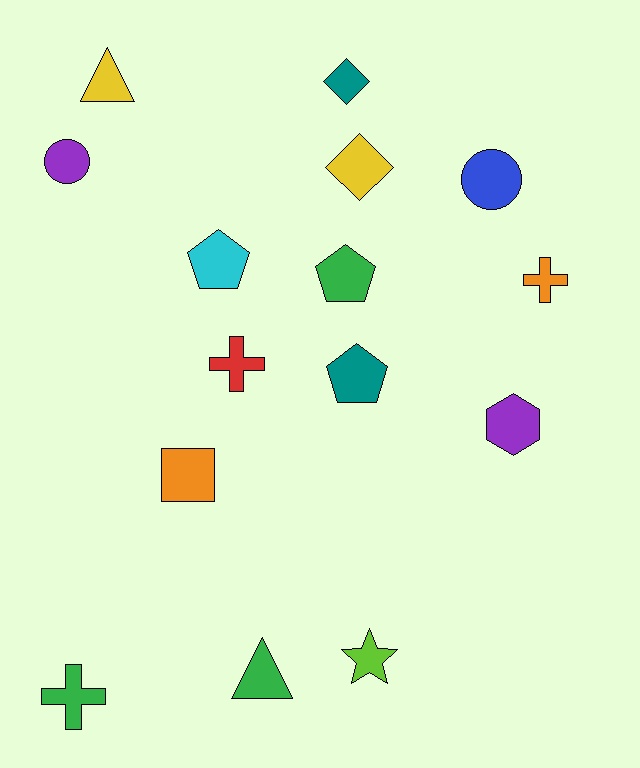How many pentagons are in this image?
There are 3 pentagons.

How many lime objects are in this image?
There is 1 lime object.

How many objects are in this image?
There are 15 objects.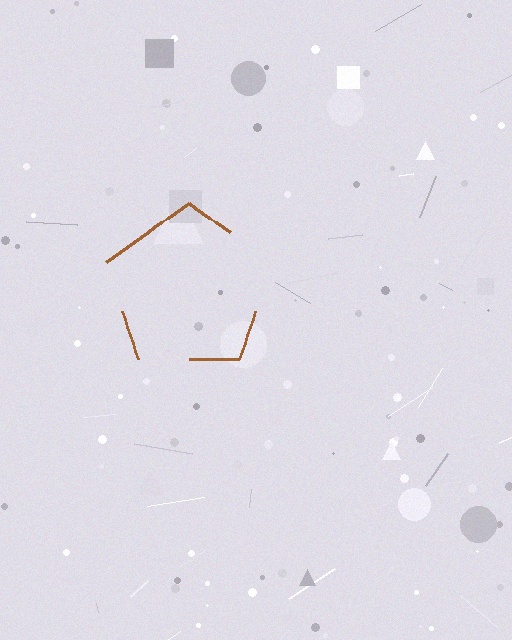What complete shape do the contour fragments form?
The contour fragments form a pentagon.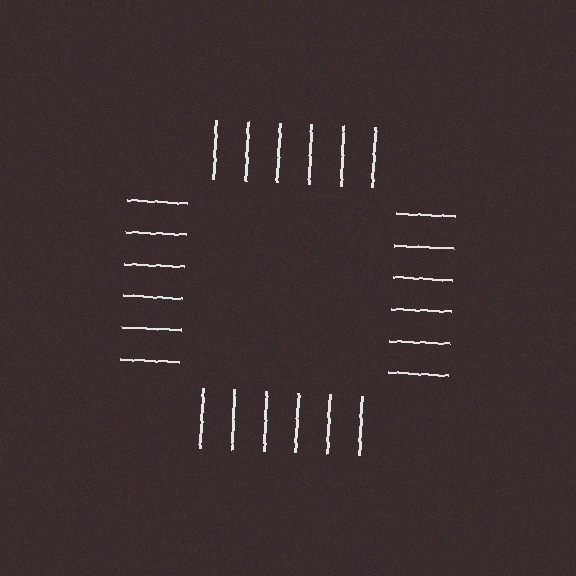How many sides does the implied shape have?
4 sides — the line-ends trace a square.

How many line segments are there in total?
24 — 6 along each of the 4 edges.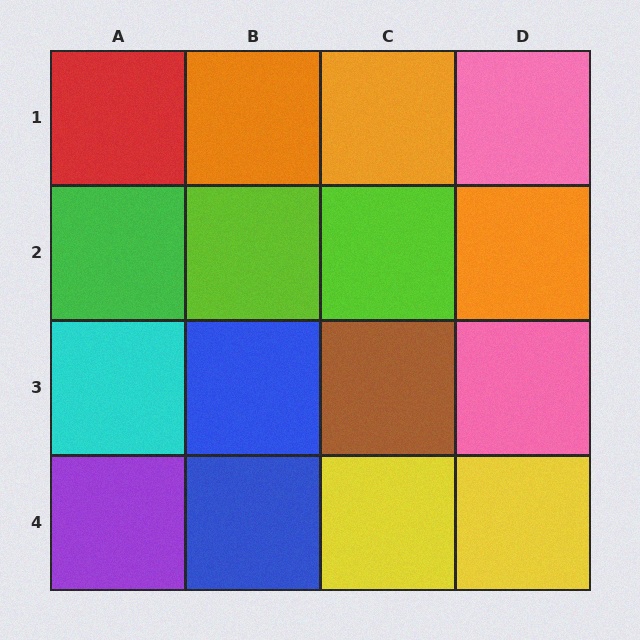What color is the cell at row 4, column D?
Yellow.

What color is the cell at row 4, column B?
Blue.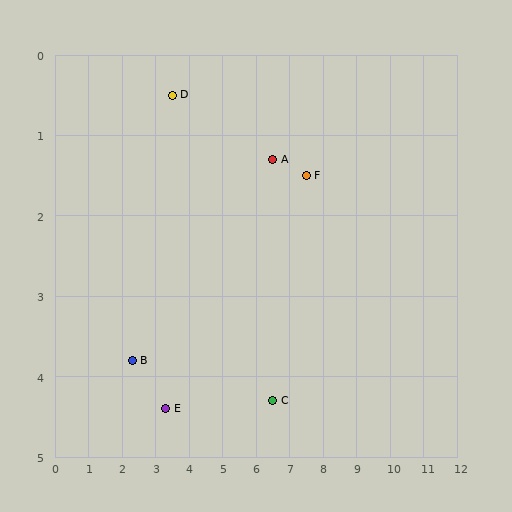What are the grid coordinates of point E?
Point E is at approximately (3.3, 4.4).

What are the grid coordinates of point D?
Point D is at approximately (3.5, 0.5).